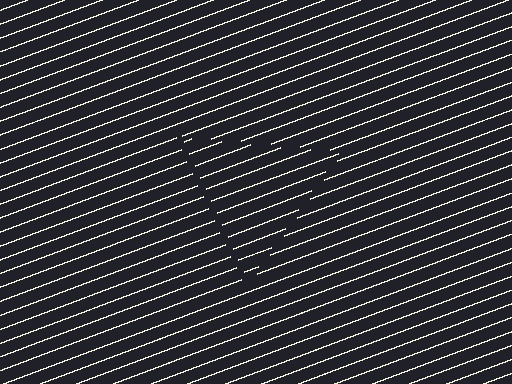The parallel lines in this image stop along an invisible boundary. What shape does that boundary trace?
An illusory triangle. The interior of the shape contains the same grating, shifted by half a period — the contour is defined by the phase discontinuity where line-ends from the inner and outer gratings abut.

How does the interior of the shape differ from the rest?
The interior of the shape contains the same grating, shifted by half a period — the contour is defined by the phase discontinuity where line-ends from the inner and outer gratings abut.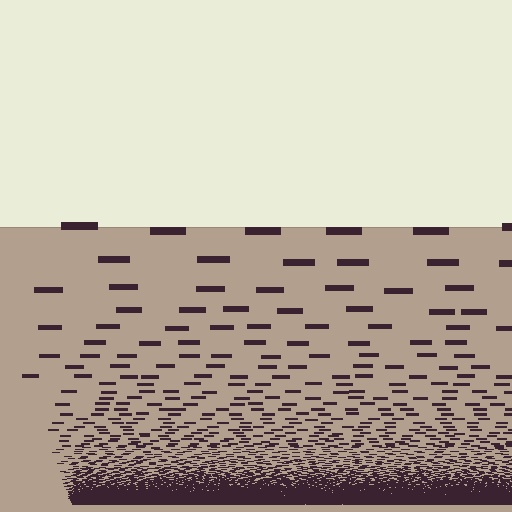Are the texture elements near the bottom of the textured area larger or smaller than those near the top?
Smaller. The gradient is inverted — elements near the bottom are smaller and denser.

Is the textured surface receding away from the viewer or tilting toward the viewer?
The surface appears to tilt toward the viewer. Texture elements get larger and sparser toward the top.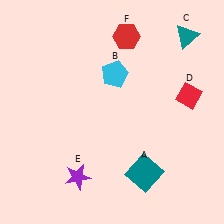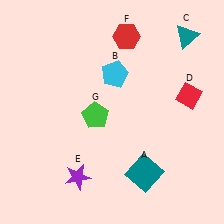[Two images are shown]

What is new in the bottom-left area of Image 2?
A green pentagon (G) was added in the bottom-left area of Image 2.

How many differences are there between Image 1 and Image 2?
There is 1 difference between the two images.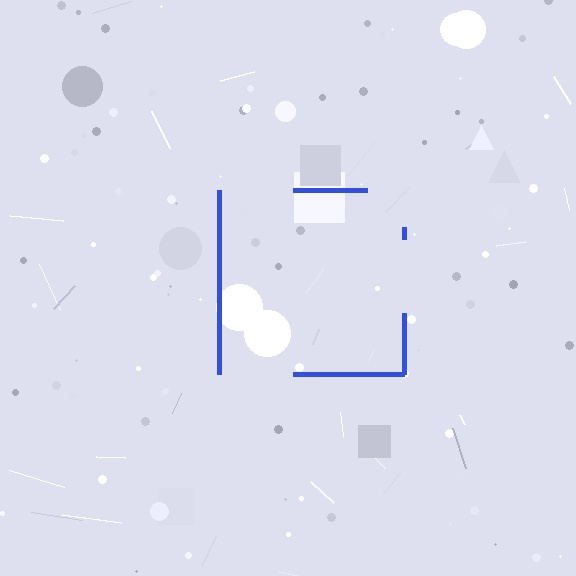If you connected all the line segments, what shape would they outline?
They would outline a square.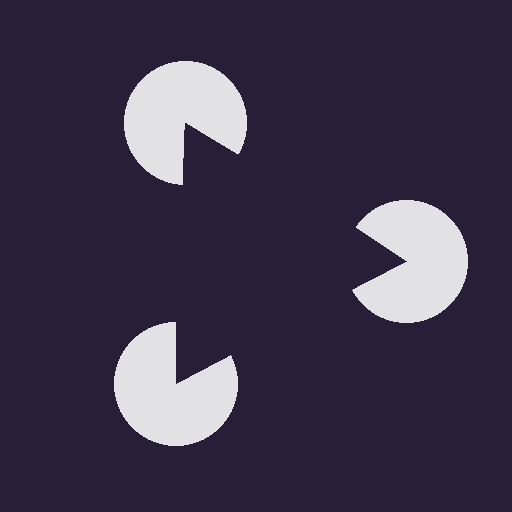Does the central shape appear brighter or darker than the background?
It typically appears slightly darker than the background, even though no actual brightness change is drawn.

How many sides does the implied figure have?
3 sides.